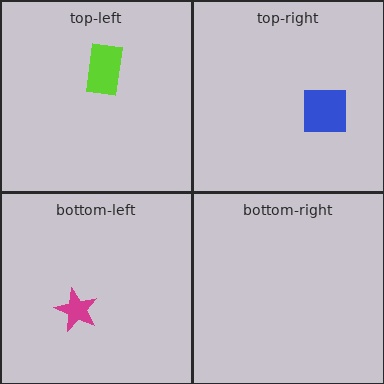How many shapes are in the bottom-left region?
1.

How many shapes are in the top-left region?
1.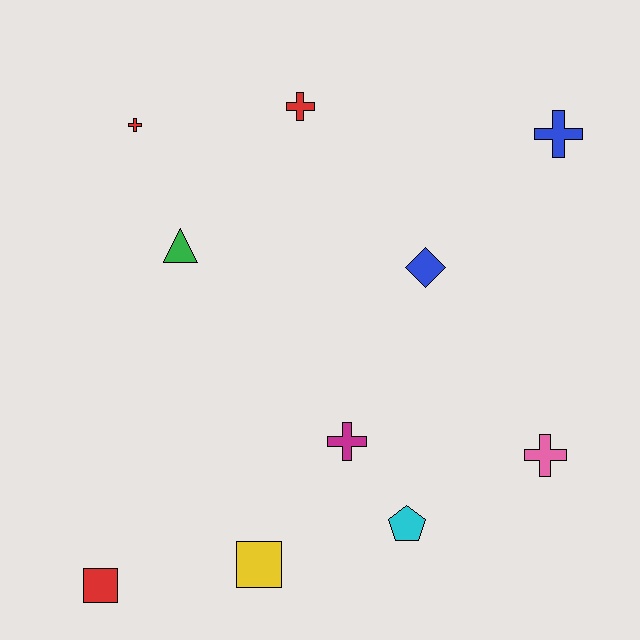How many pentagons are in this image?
There is 1 pentagon.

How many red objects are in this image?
There are 3 red objects.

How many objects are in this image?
There are 10 objects.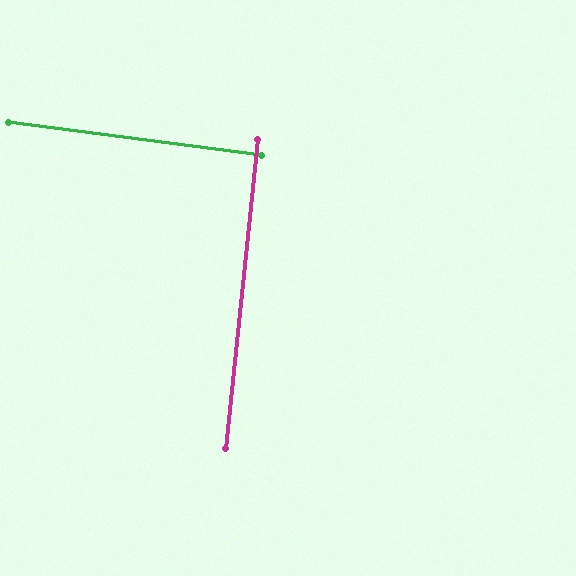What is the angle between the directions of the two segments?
Approximately 89 degrees.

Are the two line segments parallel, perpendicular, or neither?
Perpendicular — they meet at approximately 89°.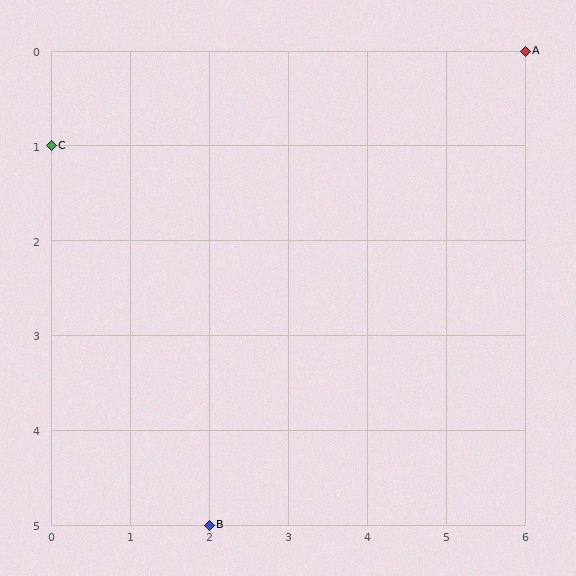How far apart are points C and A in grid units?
Points C and A are 6 columns and 1 row apart (about 6.1 grid units diagonally).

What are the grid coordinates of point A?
Point A is at grid coordinates (6, 0).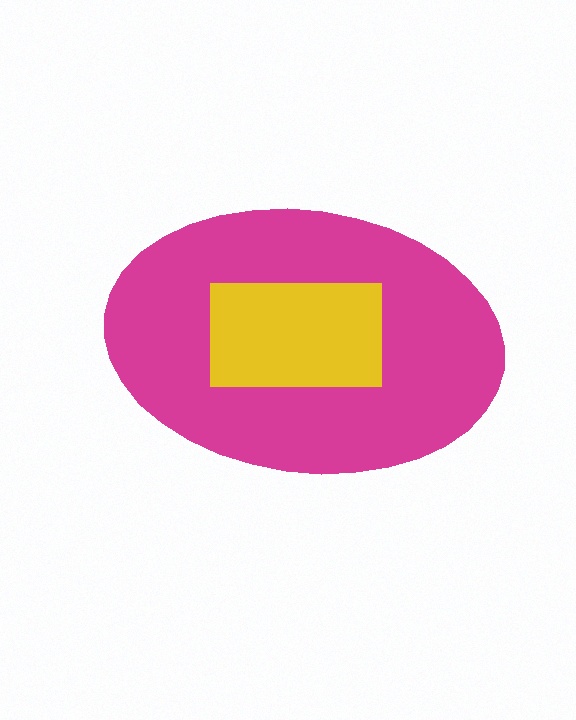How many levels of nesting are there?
2.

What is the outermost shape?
The magenta ellipse.